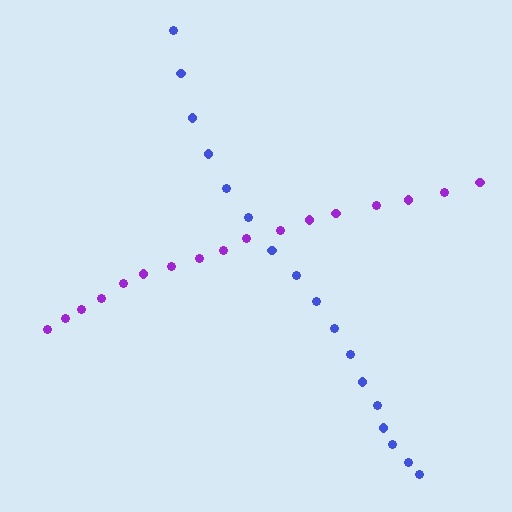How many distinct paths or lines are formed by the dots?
There are 2 distinct paths.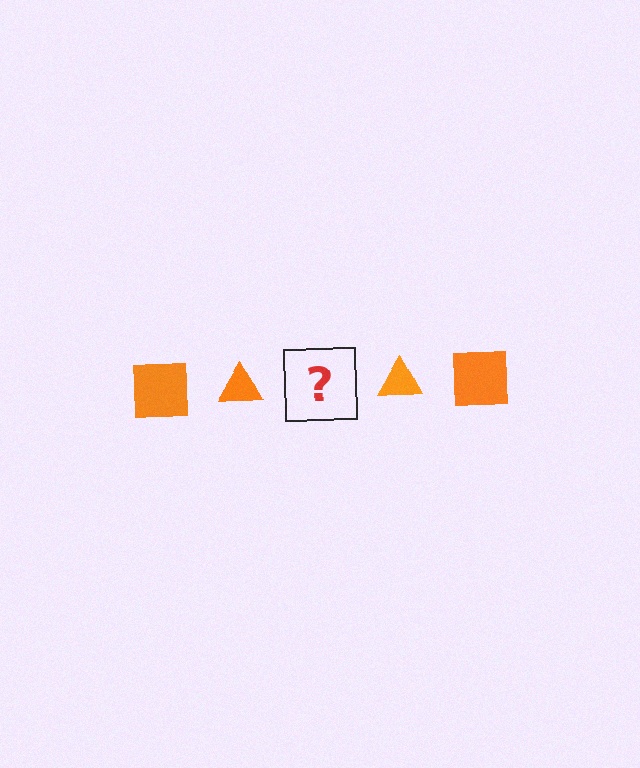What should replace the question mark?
The question mark should be replaced with an orange square.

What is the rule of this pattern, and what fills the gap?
The rule is that the pattern cycles through square, triangle shapes in orange. The gap should be filled with an orange square.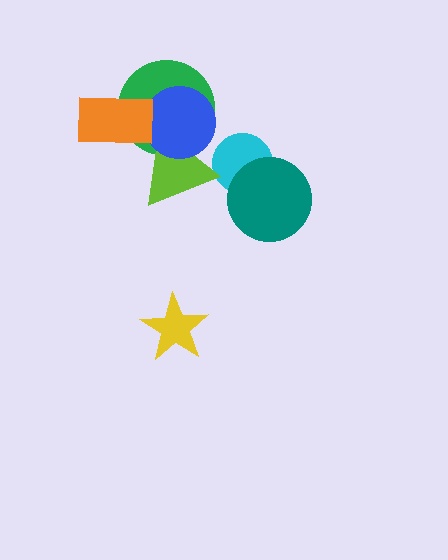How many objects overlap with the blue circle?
3 objects overlap with the blue circle.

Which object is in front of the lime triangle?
The blue circle is in front of the lime triangle.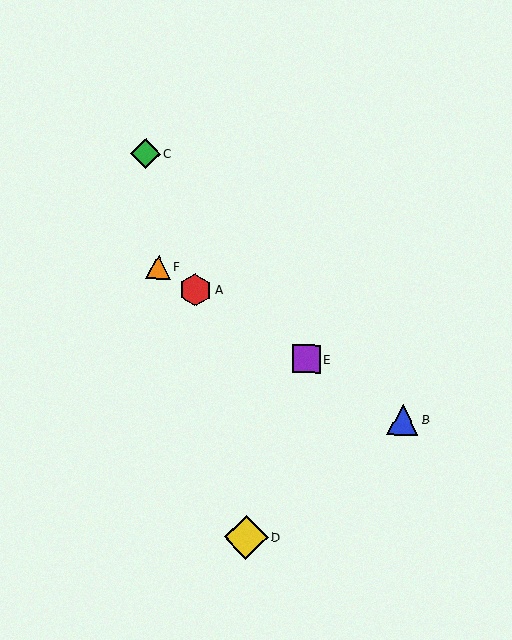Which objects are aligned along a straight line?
Objects A, B, E, F are aligned along a straight line.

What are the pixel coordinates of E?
Object E is at (306, 359).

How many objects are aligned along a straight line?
4 objects (A, B, E, F) are aligned along a straight line.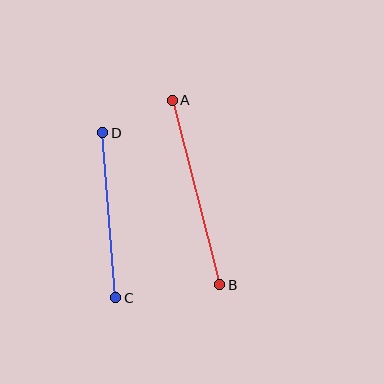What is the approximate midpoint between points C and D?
The midpoint is at approximately (109, 215) pixels.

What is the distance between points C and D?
The distance is approximately 165 pixels.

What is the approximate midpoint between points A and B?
The midpoint is at approximately (196, 192) pixels.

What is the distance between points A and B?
The distance is approximately 191 pixels.